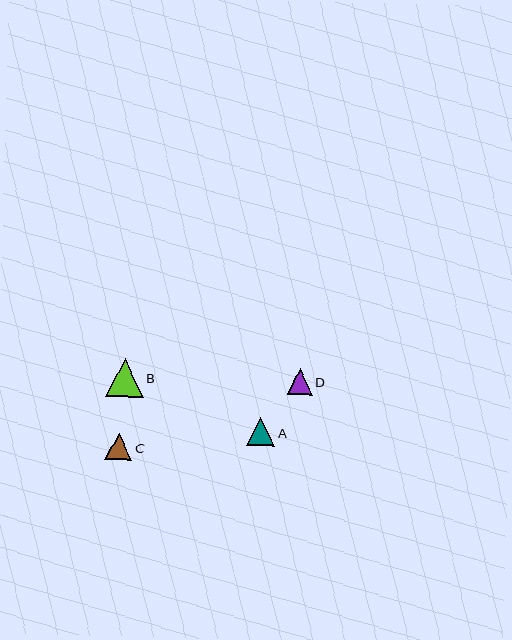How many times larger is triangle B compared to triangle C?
Triangle B is approximately 1.4 times the size of triangle C.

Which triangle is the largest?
Triangle B is the largest with a size of approximately 38 pixels.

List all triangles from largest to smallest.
From largest to smallest: B, A, C, D.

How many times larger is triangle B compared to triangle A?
Triangle B is approximately 1.3 times the size of triangle A.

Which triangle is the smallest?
Triangle D is the smallest with a size of approximately 25 pixels.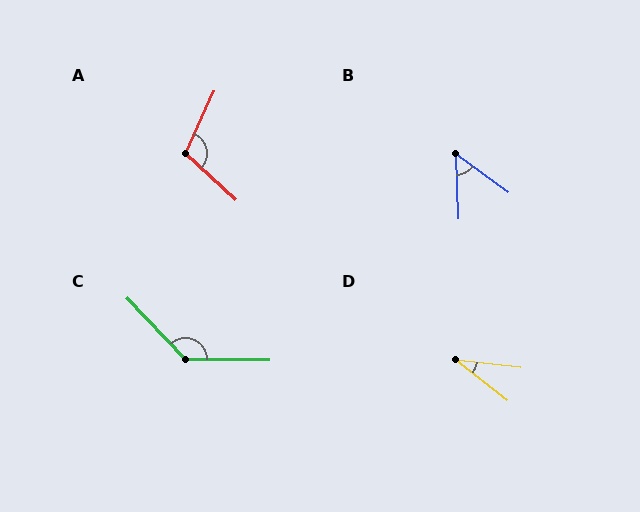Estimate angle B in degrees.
Approximately 51 degrees.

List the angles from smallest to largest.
D (32°), B (51°), A (108°), C (134°).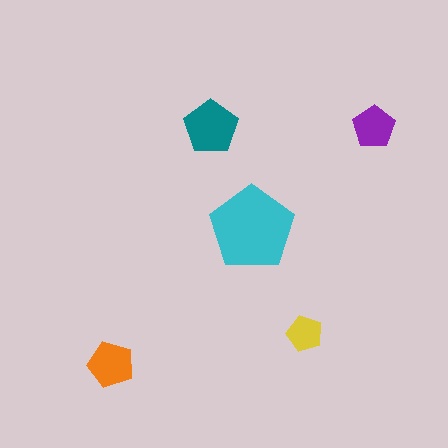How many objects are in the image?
There are 5 objects in the image.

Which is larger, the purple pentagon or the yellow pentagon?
The purple one.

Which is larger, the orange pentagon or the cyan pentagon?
The cyan one.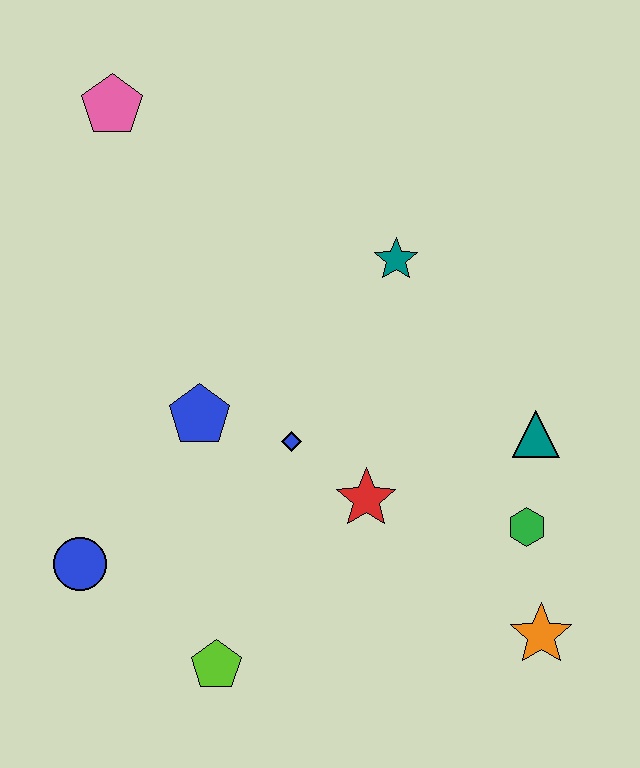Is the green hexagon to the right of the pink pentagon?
Yes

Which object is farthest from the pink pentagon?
The orange star is farthest from the pink pentagon.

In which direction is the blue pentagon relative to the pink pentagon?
The blue pentagon is below the pink pentagon.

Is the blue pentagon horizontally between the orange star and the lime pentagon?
No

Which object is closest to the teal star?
The blue diamond is closest to the teal star.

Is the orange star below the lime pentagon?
No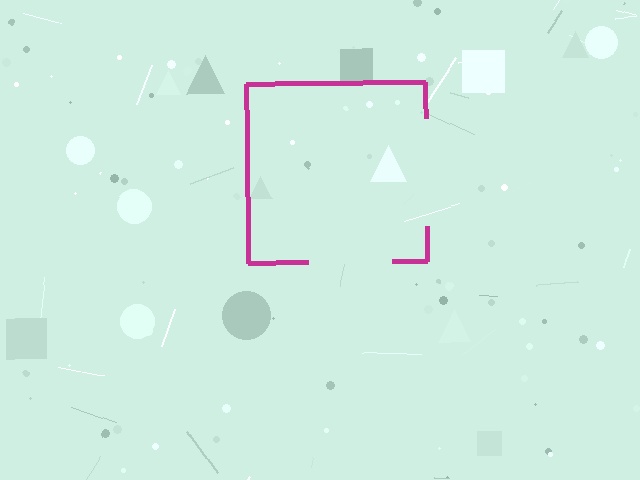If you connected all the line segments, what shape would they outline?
They would outline a square.